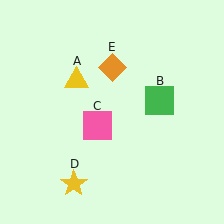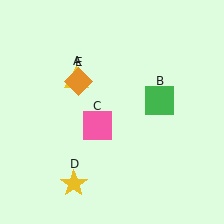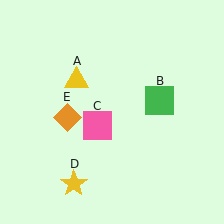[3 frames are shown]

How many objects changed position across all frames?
1 object changed position: orange diamond (object E).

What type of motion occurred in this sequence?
The orange diamond (object E) rotated counterclockwise around the center of the scene.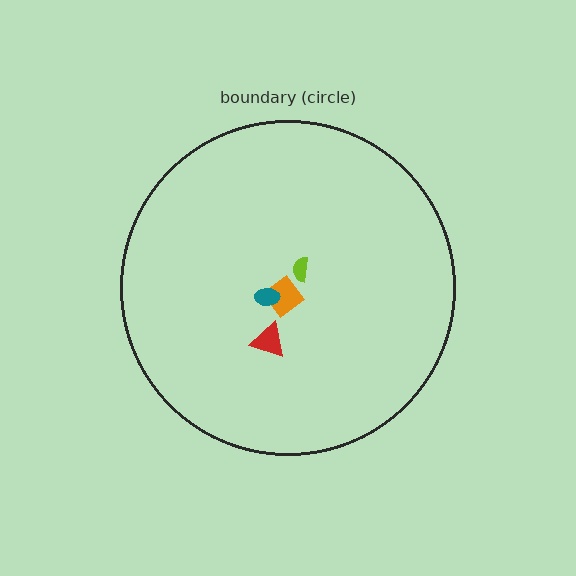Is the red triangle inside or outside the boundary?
Inside.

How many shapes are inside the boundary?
4 inside, 0 outside.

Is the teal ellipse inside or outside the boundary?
Inside.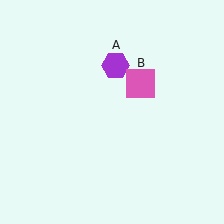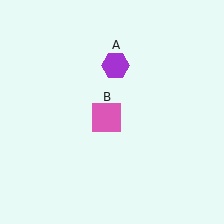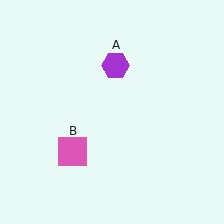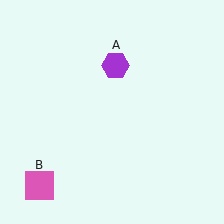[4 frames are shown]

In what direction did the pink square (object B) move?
The pink square (object B) moved down and to the left.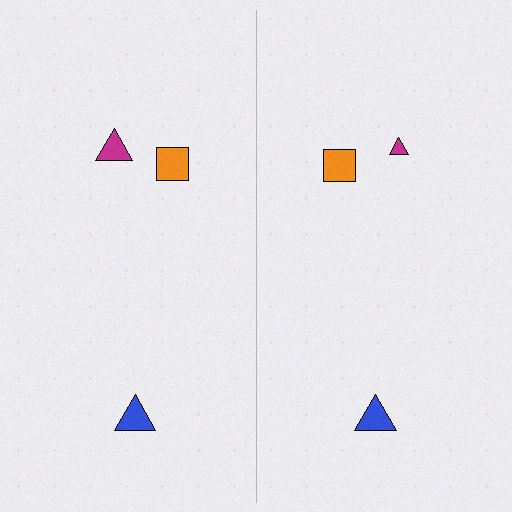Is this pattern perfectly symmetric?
No, the pattern is not perfectly symmetric. The magenta triangle on the right side has a different size than its mirror counterpart.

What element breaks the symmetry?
The magenta triangle on the right side has a different size than its mirror counterpart.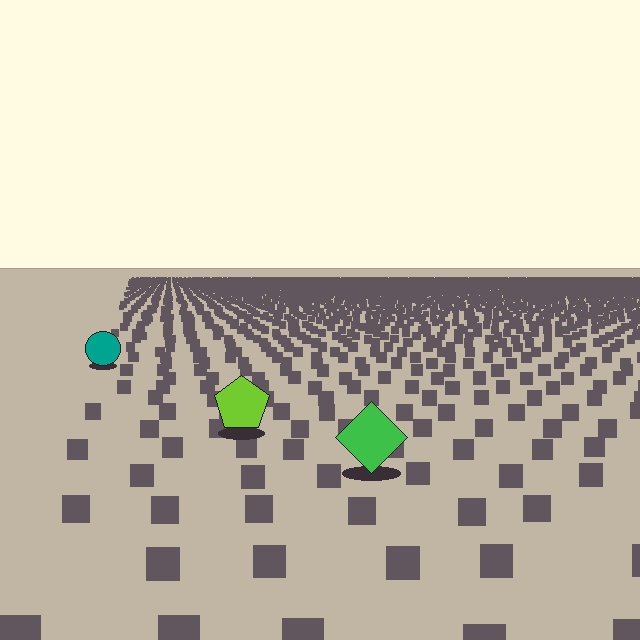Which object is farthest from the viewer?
The teal circle is farthest from the viewer. It appears smaller and the ground texture around it is denser.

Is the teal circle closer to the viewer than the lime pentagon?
No. The lime pentagon is closer — you can tell from the texture gradient: the ground texture is coarser near it.